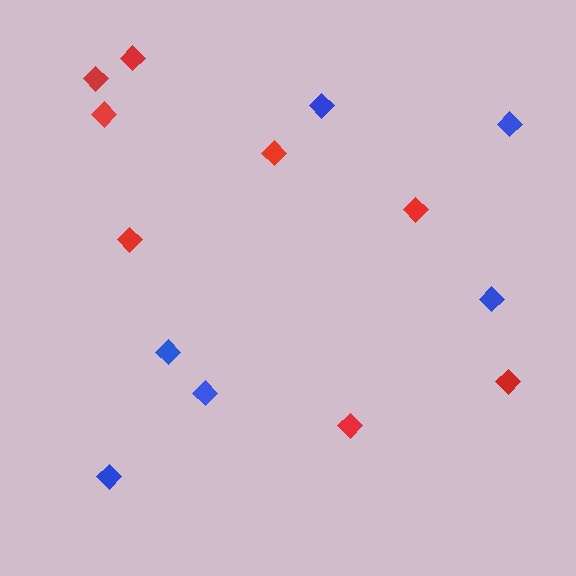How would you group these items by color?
There are 2 groups: one group of red diamonds (8) and one group of blue diamonds (6).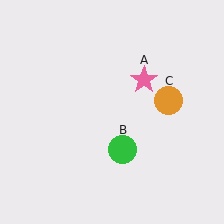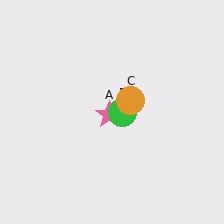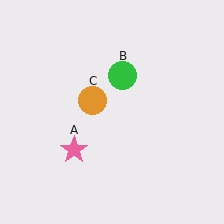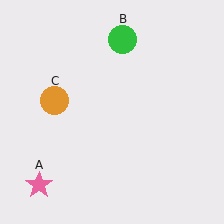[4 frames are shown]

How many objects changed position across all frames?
3 objects changed position: pink star (object A), green circle (object B), orange circle (object C).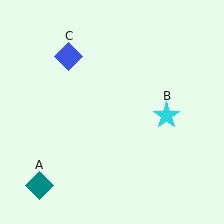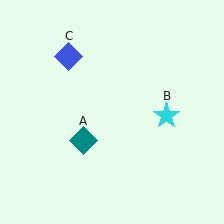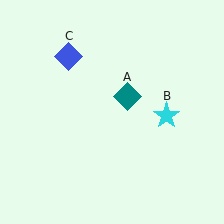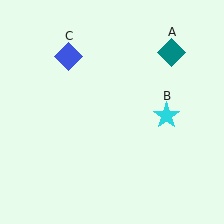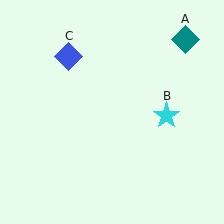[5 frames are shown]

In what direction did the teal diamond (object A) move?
The teal diamond (object A) moved up and to the right.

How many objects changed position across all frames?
1 object changed position: teal diamond (object A).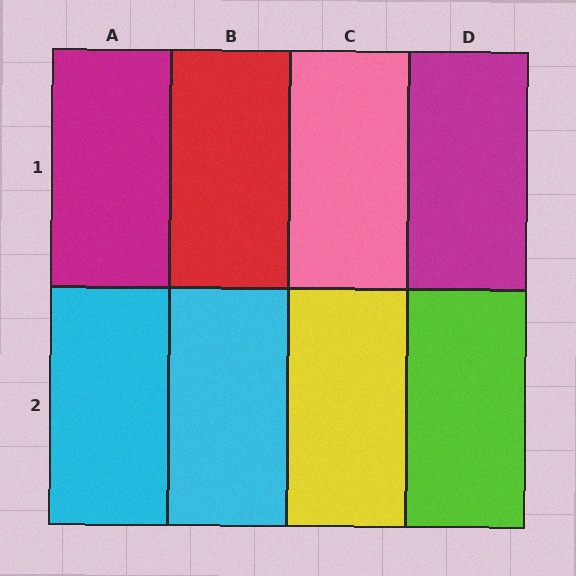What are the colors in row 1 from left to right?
Magenta, red, pink, magenta.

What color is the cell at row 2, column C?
Yellow.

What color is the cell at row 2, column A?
Cyan.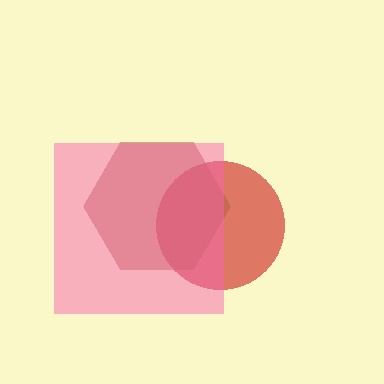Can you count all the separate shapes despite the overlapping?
Yes, there are 3 separate shapes.